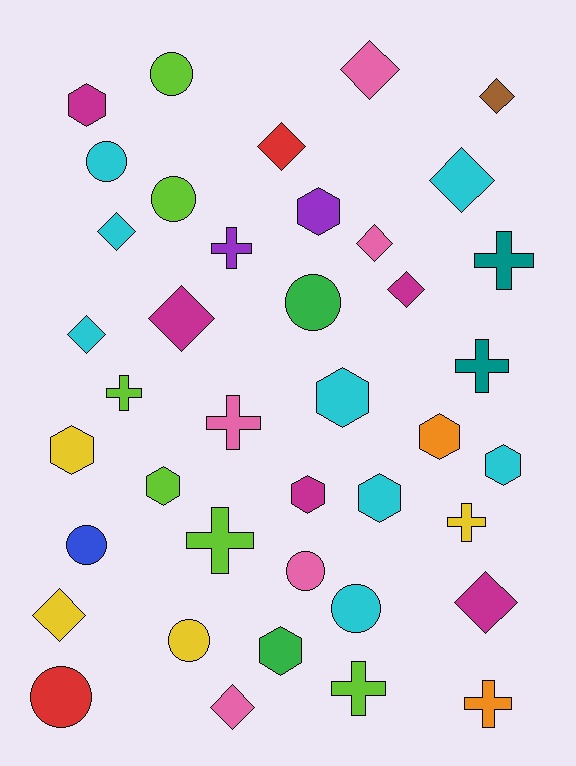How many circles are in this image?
There are 9 circles.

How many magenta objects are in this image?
There are 5 magenta objects.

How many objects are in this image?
There are 40 objects.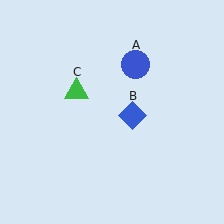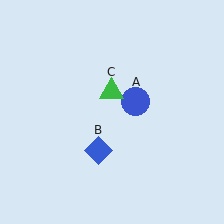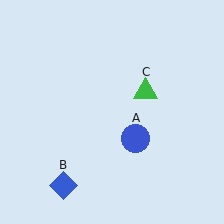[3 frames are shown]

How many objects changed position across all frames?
3 objects changed position: blue circle (object A), blue diamond (object B), green triangle (object C).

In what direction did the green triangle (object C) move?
The green triangle (object C) moved right.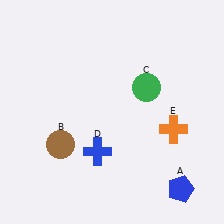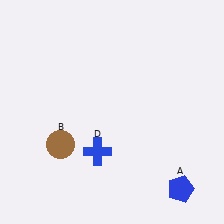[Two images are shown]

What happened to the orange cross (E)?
The orange cross (E) was removed in Image 2. It was in the bottom-right area of Image 1.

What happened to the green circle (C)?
The green circle (C) was removed in Image 2. It was in the top-right area of Image 1.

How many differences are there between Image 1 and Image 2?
There are 2 differences between the two images.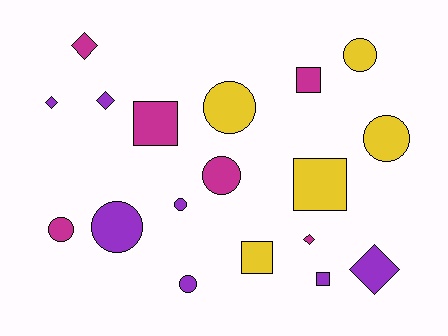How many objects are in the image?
There are 18 objects.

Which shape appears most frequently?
Circle, with 8 objects.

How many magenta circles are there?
There are 2 magenta circles.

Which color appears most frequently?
Purple, with 7 objects.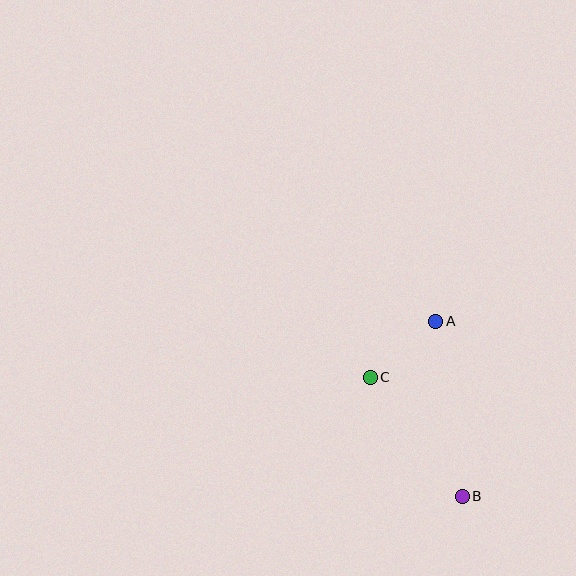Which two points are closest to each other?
Points A and C are closest to each other.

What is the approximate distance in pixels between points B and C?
The distance between B and C is approximately 150 pixels.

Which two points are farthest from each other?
Points A and B are farthest from each other.